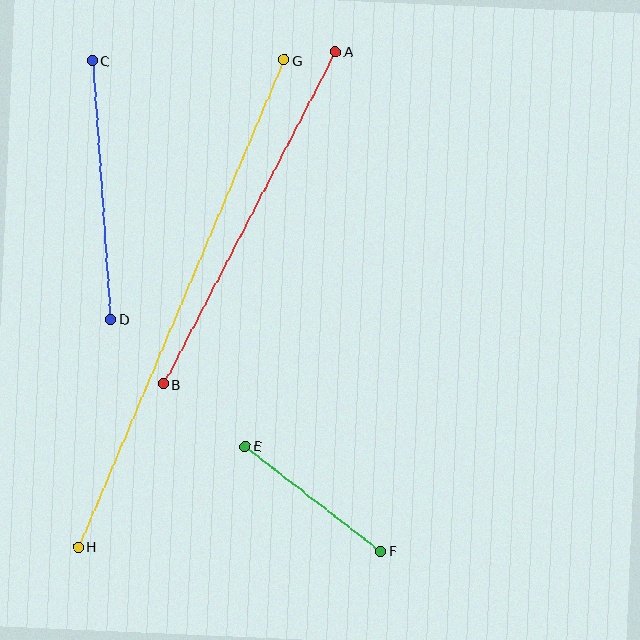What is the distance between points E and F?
The distance is approximately 171 pixels.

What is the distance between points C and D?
The distance is approximately 259 pixels.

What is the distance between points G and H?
The distance is approximately 529 pixels.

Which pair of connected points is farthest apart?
Points G and H are farthest apart.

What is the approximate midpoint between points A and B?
The midpoint is at approximately (249, 218) pixels.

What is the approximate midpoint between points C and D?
The midpoint is at approximately (101, 190) pixels.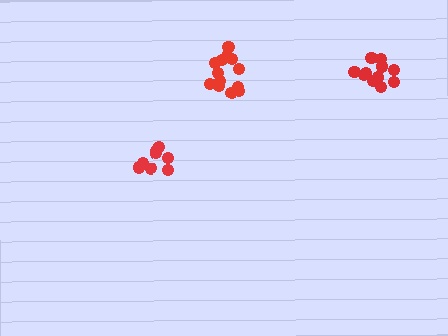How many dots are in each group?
Group 1: 13 dots, Group 2: 9 dots, Group 3: 11 dots (33 total).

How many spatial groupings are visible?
There are 3 spatial groupings.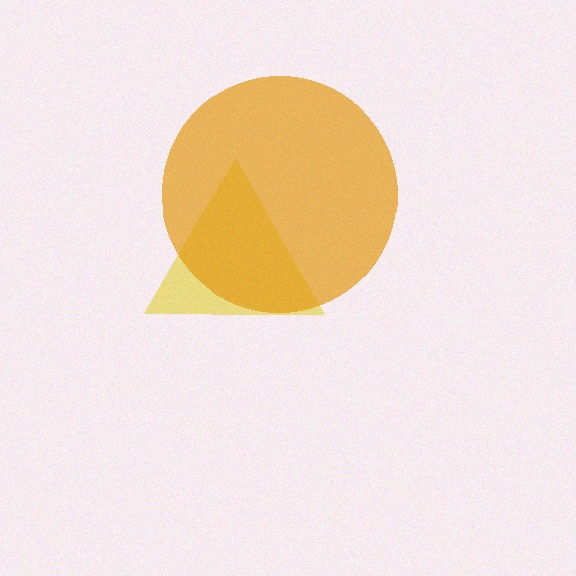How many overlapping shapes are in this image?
There are 2 overlapping shapes in the image.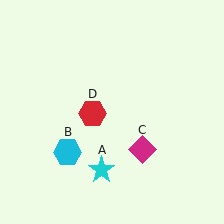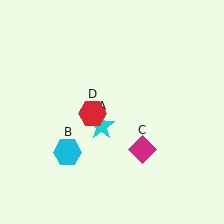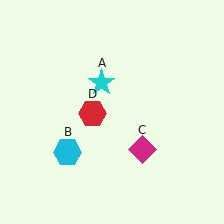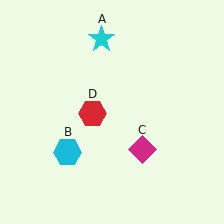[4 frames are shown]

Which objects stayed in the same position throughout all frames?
Cyan hexagon (object B) and magenta diamond (object C) and red hexagon (object D) remained stationary.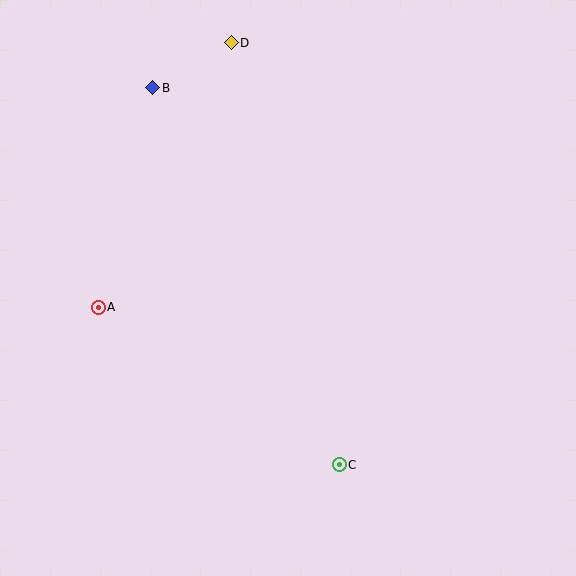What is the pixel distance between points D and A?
The distance between D and A is 296 pixels.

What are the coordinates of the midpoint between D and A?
The midpoint between D and A is at (165, 175).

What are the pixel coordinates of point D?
Point D is at (231, 43).